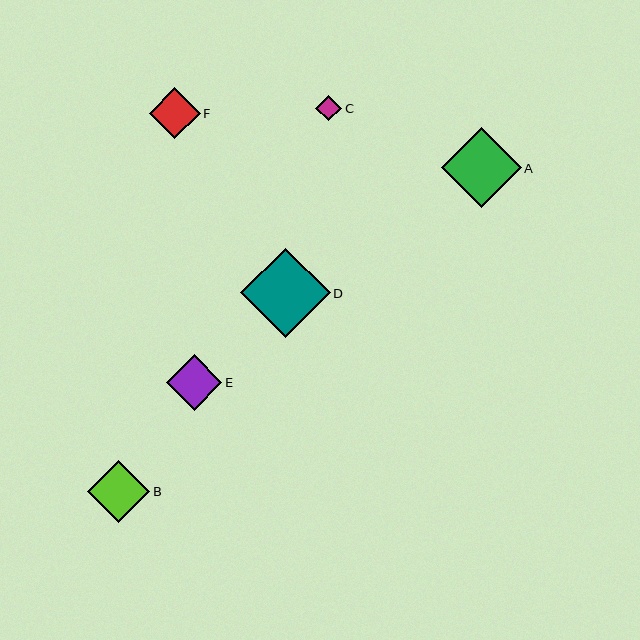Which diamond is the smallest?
Diamond C is the smallest with a size of approximately 26 pixels.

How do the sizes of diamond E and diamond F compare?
Diamond E and diamond F are approximately the same size.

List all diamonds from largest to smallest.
From largest to smallest: D, A, B, E, F, C.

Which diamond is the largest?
Diamond D is the largest with a size of approximately 90 pixels.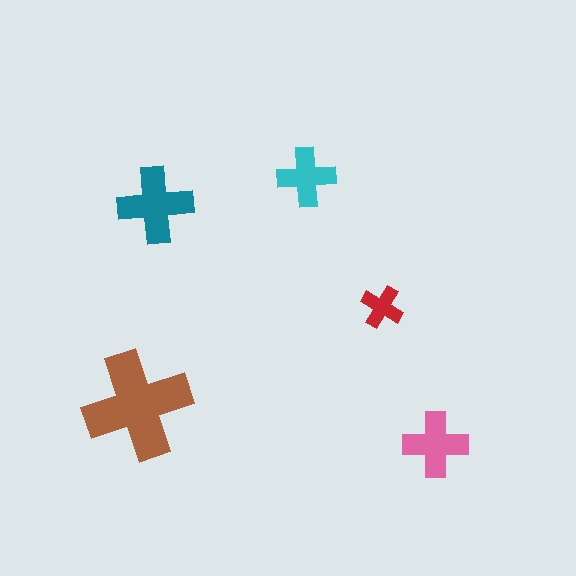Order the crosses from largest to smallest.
the brown one, the teal one, the pink one, the cyan one, the red one.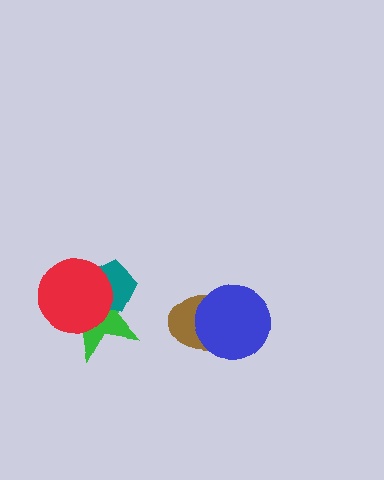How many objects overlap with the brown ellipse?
1 object overlaps with the brown ellipse.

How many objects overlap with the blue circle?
1 object overlaps with the blue circle.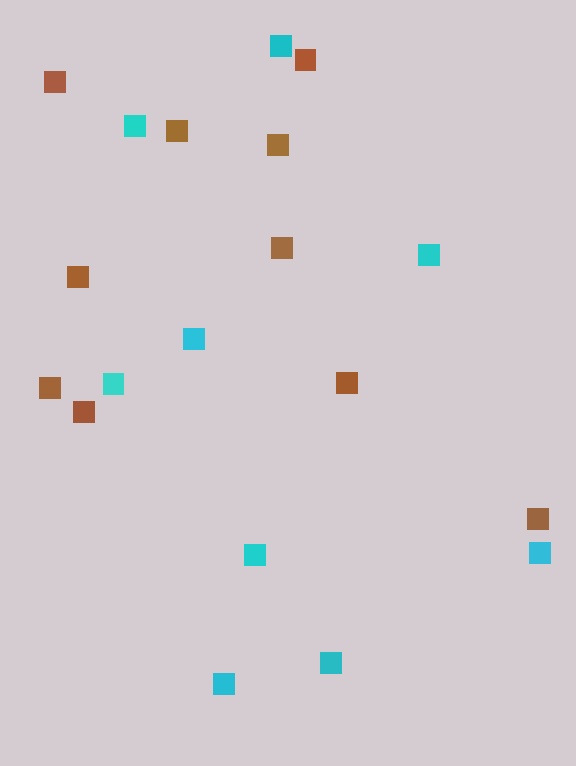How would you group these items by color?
There are 2 groups: one group of cyan squares (9) and one group of brown squares (10).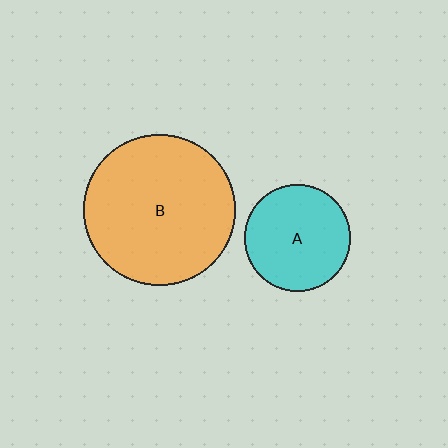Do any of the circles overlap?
No, none of the circles overlap.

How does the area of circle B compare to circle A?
Approximately 2.0 times.